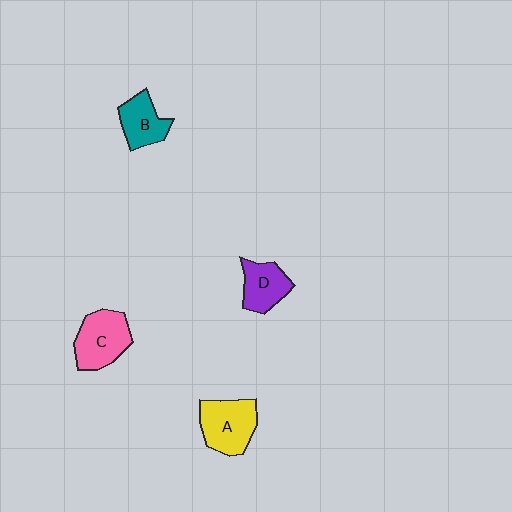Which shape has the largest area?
Shape A (yellow).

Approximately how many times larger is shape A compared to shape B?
Approximately 1.4 times.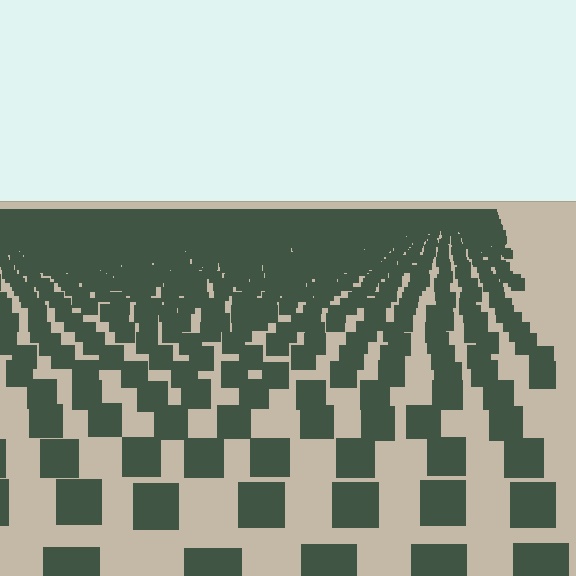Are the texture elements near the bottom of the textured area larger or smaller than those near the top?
Larger. Near the bottom, elements are closer to the viewer and appear at a bigger on-screen size.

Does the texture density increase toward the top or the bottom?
Density increases toward the top.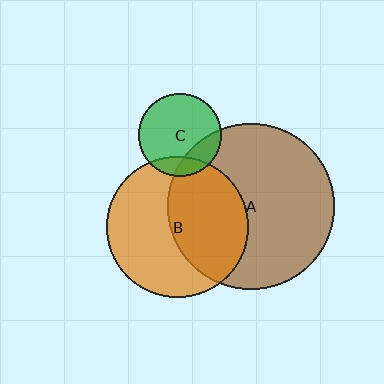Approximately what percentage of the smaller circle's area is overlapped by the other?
Approximately 20%.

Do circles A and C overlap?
Yes.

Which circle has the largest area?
Circle A (brown).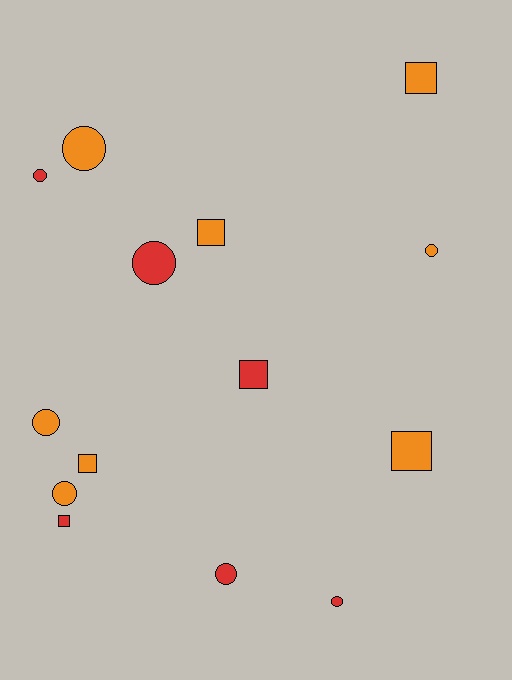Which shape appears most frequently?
Circle, with 8 objects.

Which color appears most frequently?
Orange, with 8 objects.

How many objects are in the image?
There are 14 objects.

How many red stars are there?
There are no red stars.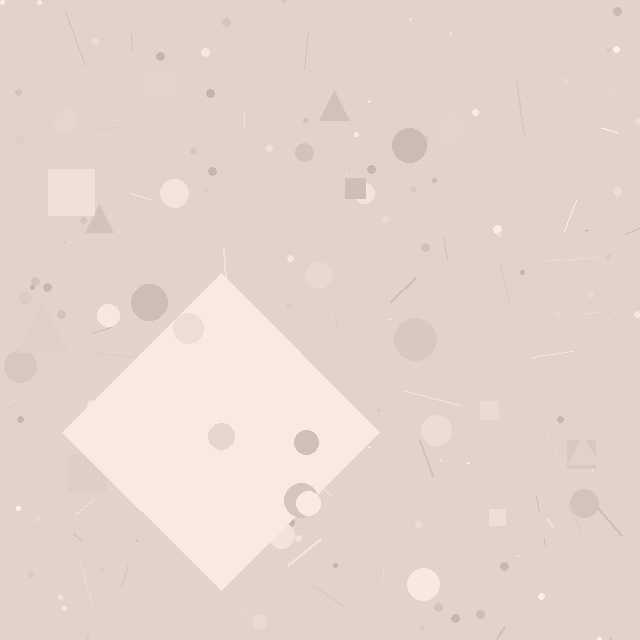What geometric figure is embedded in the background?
A diamond is embedded in the background.